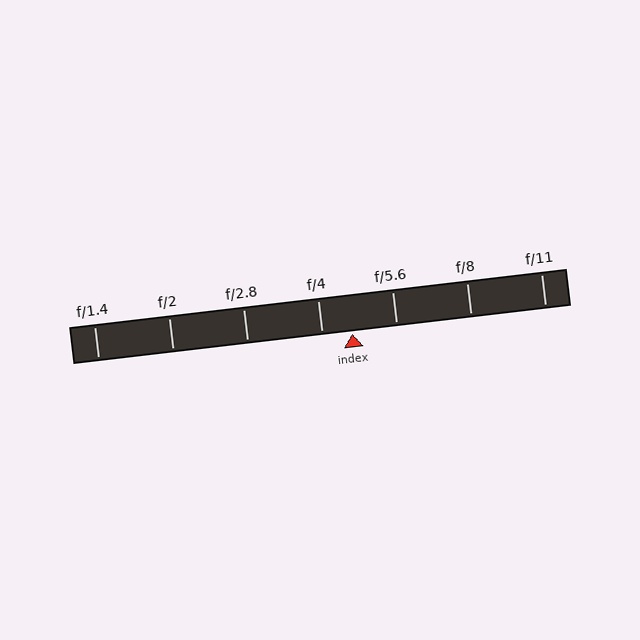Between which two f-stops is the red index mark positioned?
The index mark is between f/4 and f/5.6.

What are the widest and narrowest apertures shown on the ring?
The widest aperture shown is f/1.4 and the narrowest is f/11.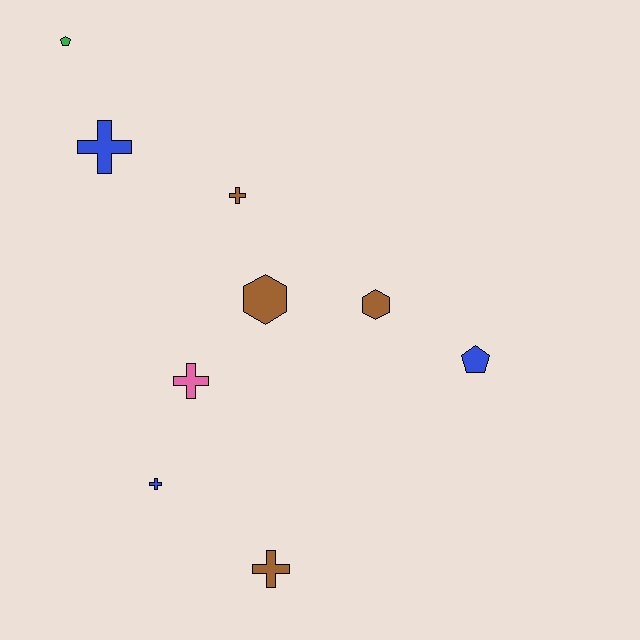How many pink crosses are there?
There is 1 pink cross.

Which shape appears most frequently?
Cross, with 5 objects.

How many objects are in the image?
There are 9 objects.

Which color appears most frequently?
Brown, with 4 objects.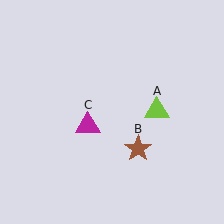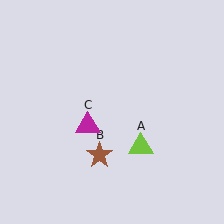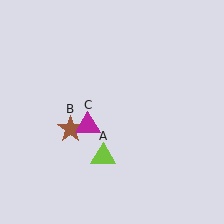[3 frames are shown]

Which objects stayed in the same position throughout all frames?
Magenta triangle (object C) remained stationary.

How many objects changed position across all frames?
2 objects changed position: lime triangle (object A), brown star (object B).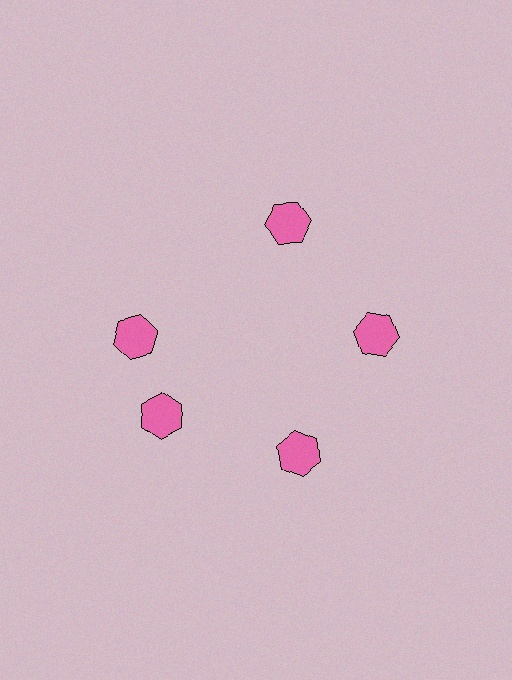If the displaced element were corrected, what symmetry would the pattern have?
It would have 5-fold rotational symmetry — the pattern would map onto itself every 72 degrees.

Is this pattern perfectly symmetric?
No. The 5 pink hexagons are arranged in a ring, but one element near the 10 o'clock position is rotated out of alignment along the ring, breaking the 5-fold rotational symmetry.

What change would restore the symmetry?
The symmetry would be restored by rotating it back into even spacing with its neighbors so that all 5 hexagons sit at equal angles and equal distance from the center.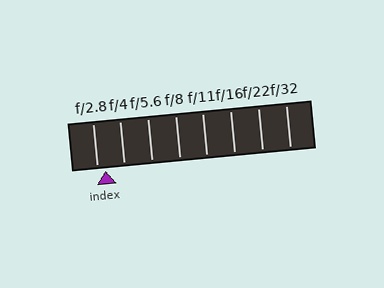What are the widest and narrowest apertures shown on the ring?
The widest aperture shown is f/2.8 and the narrowest is f/32.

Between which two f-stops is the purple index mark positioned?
The index mark is between f/2.8 and f/4.